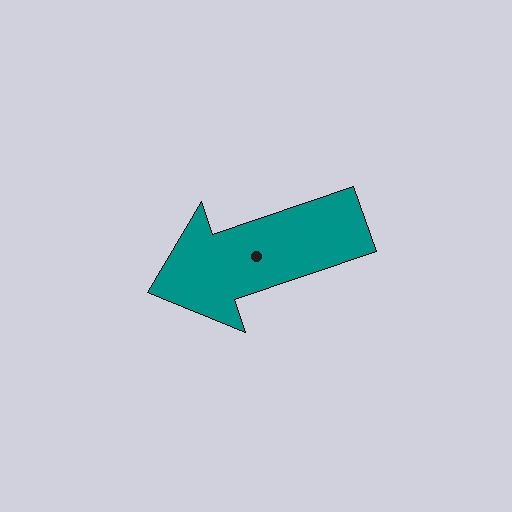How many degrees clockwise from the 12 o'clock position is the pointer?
Approximately 251 degrees.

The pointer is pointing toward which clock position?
Roughly 8 o'clock.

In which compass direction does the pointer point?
West.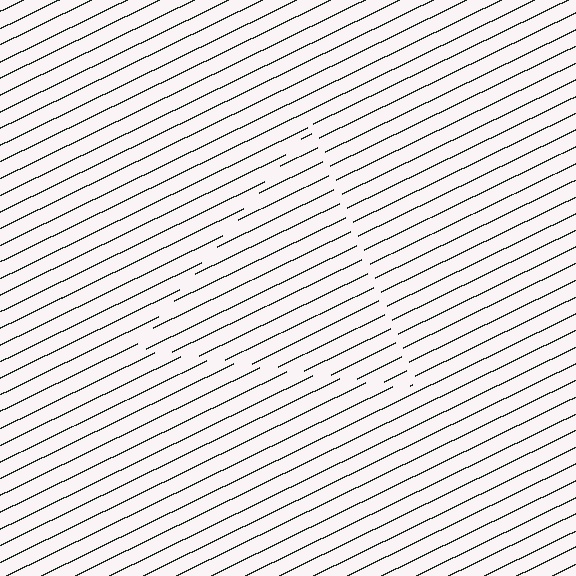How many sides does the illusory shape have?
3 sides — the line-ends trace a triangle.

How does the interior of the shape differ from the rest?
The interior of the shape contains the same grating, shifted by half a period — the contour is defined by the phase discontinuity where line-ends from the inner and outer gratings abut.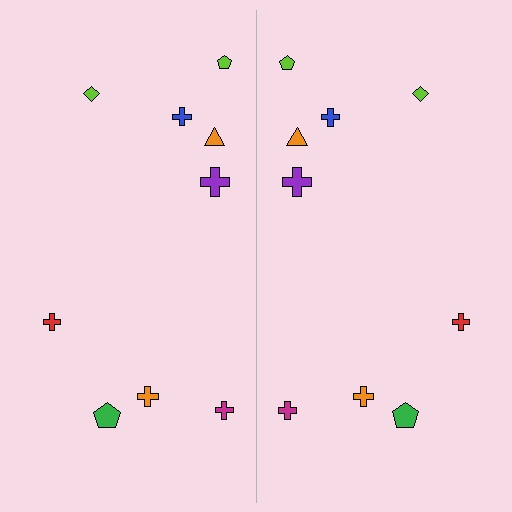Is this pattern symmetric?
Yes, this pattern has bilateral (reflection) symmetry.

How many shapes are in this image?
There are 18 shapes in this image.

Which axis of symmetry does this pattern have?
The pattern has a vertical axis of symmetry running through the center of the image.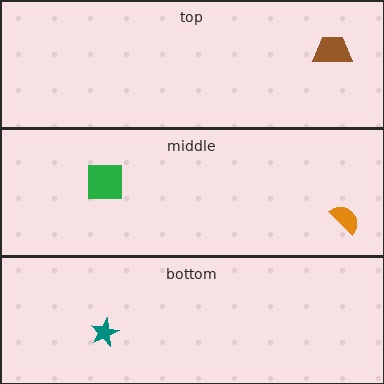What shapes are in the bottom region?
The teal star.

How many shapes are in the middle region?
2.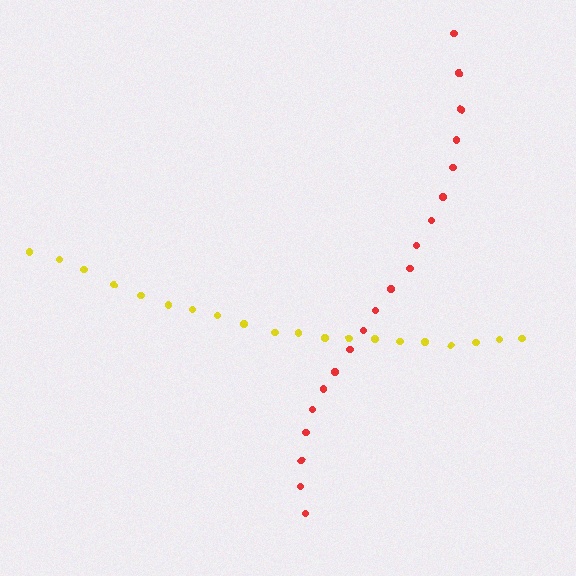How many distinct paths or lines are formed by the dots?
There are 2 distinct paths.